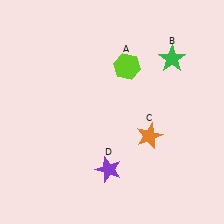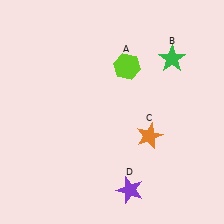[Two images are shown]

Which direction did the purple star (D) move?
The purple star (D) moved right.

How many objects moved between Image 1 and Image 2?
1 object moved between the two images.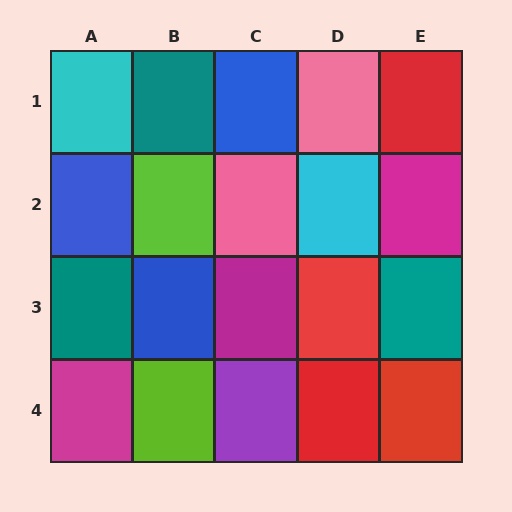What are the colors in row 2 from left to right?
Blue, lime, pink, cyan, magenta.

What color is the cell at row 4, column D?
Red.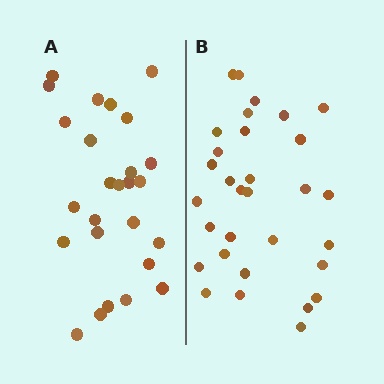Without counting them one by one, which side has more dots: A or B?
Region B (the right region) has more dots.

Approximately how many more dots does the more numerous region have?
Region B has about 5 more dots than region A.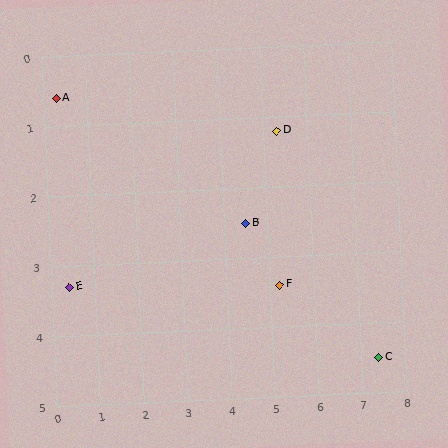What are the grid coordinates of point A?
Point A is at approximately (0.3, 0.6).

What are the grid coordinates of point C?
Point C is at approximately (7.4, 4.5).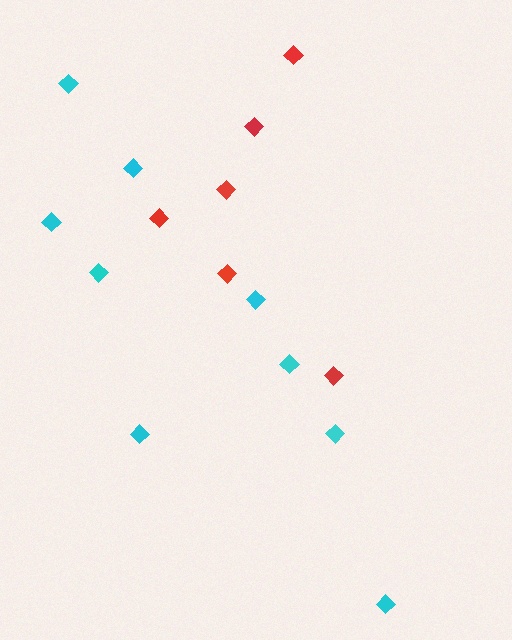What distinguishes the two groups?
There are 2 groups: one group of red diamonds (6) and one group of cyan diamonds (9).